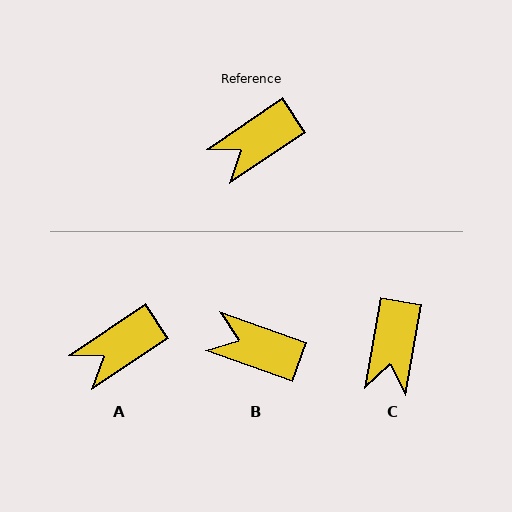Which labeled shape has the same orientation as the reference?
A.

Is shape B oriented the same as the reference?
No, it is off by about 54 degrees.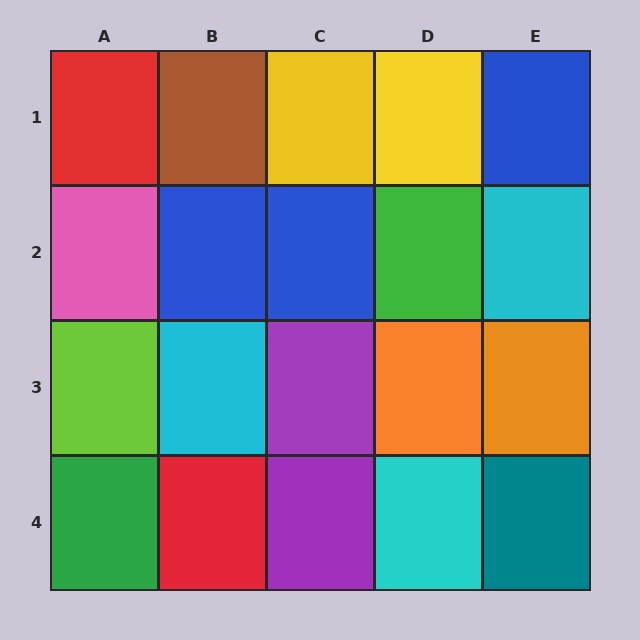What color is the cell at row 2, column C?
Blue.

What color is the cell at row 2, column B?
Blue.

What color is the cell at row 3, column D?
Orange.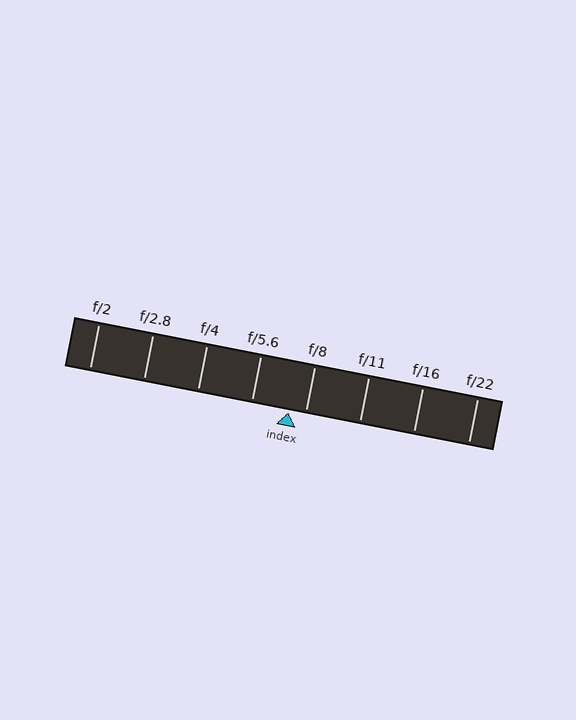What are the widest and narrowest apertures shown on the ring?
The widest aperture shown is f/2 and the narrowest is f/22.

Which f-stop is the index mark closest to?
The index mark is closest to f/8.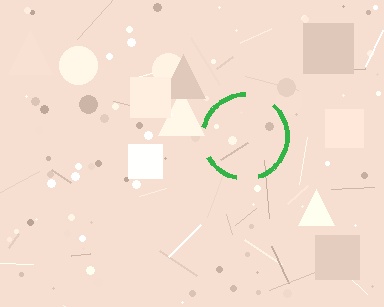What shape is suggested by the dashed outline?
The dashed outline suggests a circle.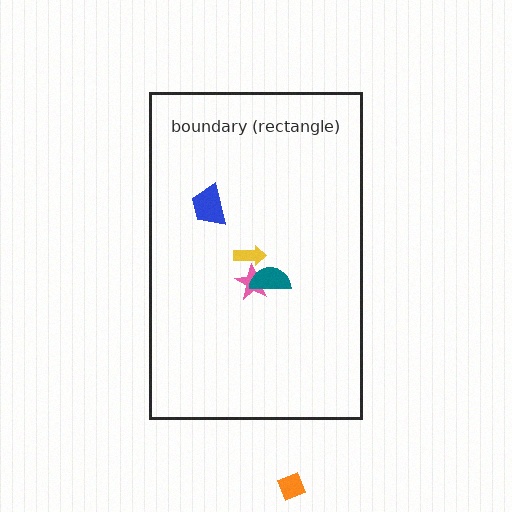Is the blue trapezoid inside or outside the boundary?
Inside.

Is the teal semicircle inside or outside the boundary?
Inside.